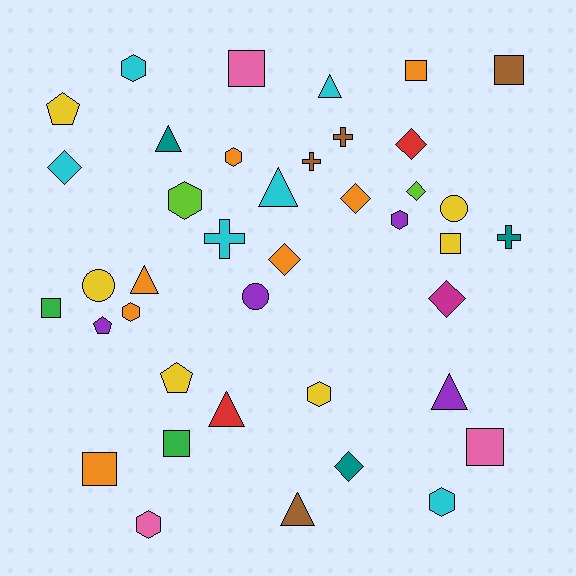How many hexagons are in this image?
There are 8 hexagons.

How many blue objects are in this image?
There are no blue objects.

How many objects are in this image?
There are 40 objects.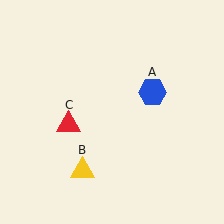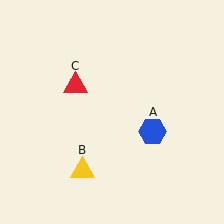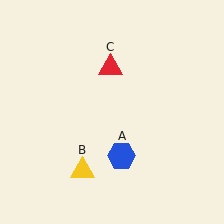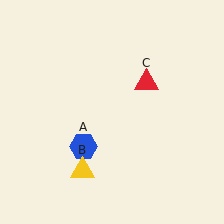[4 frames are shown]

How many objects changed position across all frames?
2 objects changed position: blue hexagon (object A), red triangle (object C).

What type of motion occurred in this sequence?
The blue hexagon (object A), red triangle (object C) rotated clockwise around the center of the scene.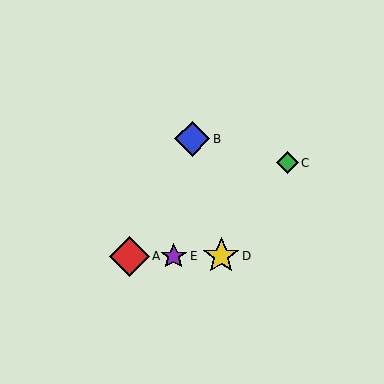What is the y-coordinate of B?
Object B is at y≈139.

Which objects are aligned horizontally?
Objects A, D, E are aligned horizontally.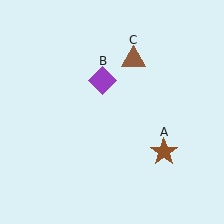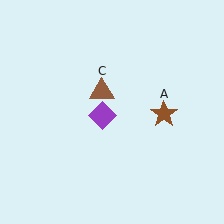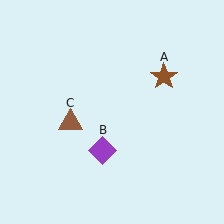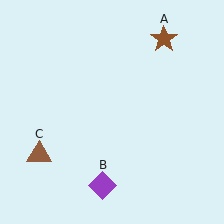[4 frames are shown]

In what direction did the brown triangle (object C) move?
The brown triangle (object C) moved down and to the left.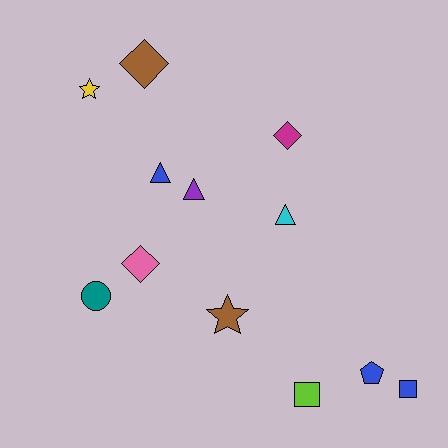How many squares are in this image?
There are 2 squares.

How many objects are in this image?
There are 12 objects.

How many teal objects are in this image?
There is 1 teal object.